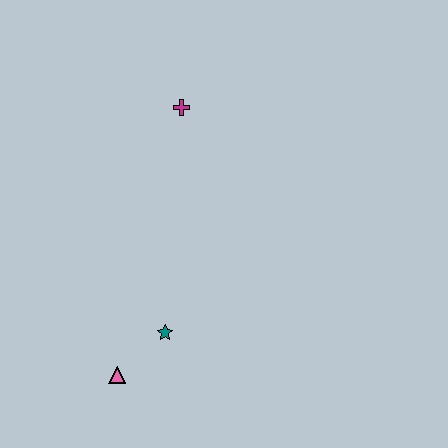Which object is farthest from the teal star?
The magenta cross is farthest from the teal star.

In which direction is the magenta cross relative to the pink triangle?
The magenta cross is above the pink triangle.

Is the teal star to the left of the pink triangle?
No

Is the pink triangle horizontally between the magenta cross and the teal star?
No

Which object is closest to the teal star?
The pink triangle is closest to the teal star.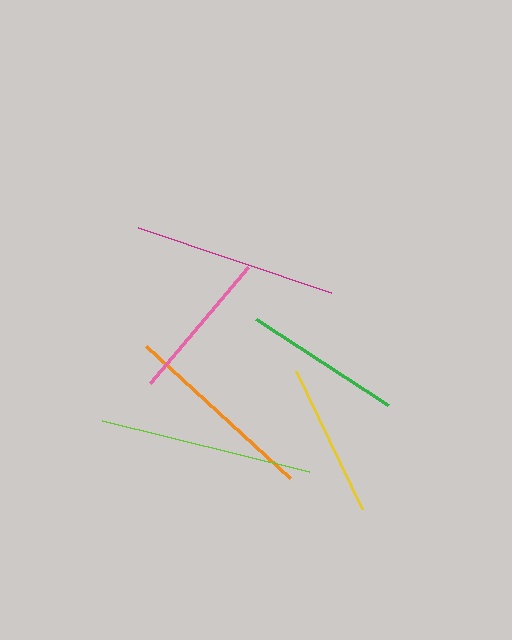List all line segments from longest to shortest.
From longest to shortest: lime, magenta, orange, green, yellow, pink.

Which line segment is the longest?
The lime line is the longest at approximately 213 pixels.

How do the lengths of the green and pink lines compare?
The green and pink lines are approximately the same length.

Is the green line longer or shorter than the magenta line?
The magenta line is longer than the green line.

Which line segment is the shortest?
The pink line is the shortest at approximately 152 pixels.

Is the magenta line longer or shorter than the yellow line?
The magenta line is longer than the yellow line.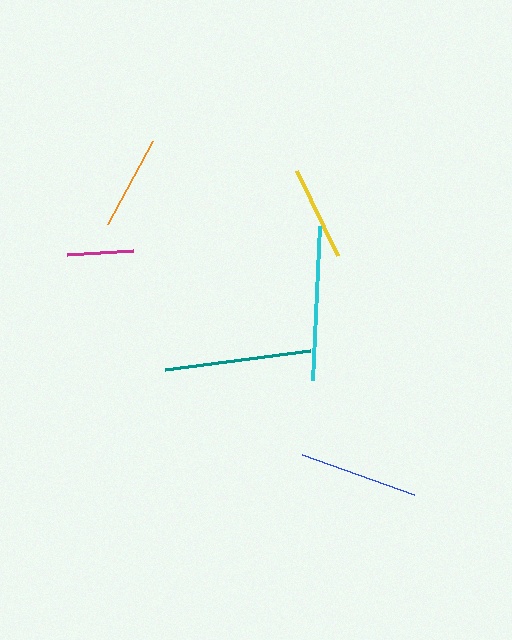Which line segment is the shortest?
The magenta line is the shortest at approximately 66 pixels.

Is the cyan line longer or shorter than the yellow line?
The cyan line is longer than the yellow line.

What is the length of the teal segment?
The teal segment is approximately 147 pixels long.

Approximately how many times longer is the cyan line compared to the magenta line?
The cyan line is approximately 2.3 times the length of the magenta line.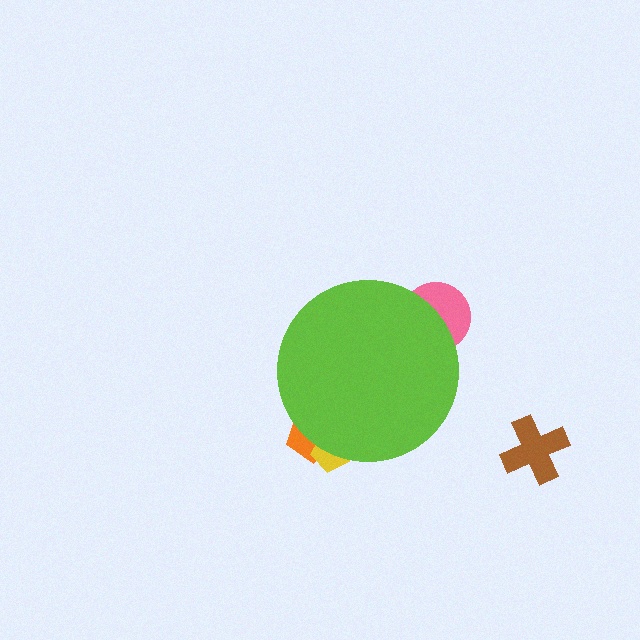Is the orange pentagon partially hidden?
Yes, the orange pentagon is partially hidden behind the lime circle.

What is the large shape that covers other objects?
A lime circle.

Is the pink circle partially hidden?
Yes, the pink circle is partially hidden behind the lime circle.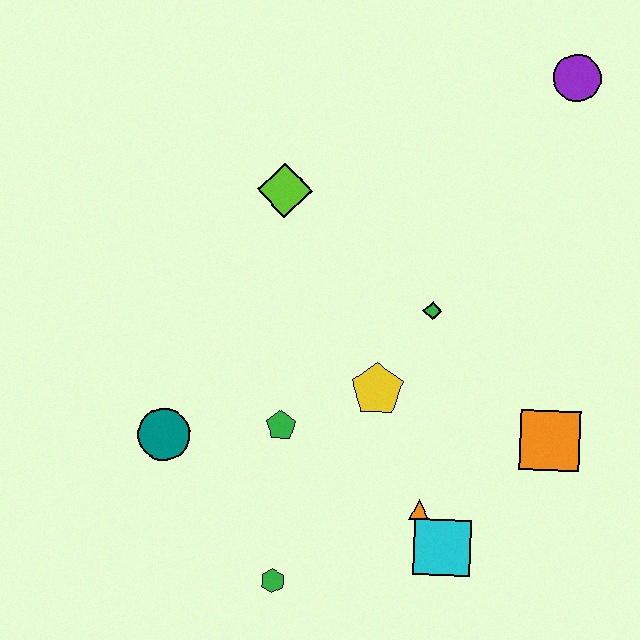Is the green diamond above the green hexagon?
Yes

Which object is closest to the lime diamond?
The green diamond is closest to the lime diamond.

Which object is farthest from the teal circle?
The purple circle is farthest from the teal circle.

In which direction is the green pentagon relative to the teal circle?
The green pentagon is to the right of the teal circle.